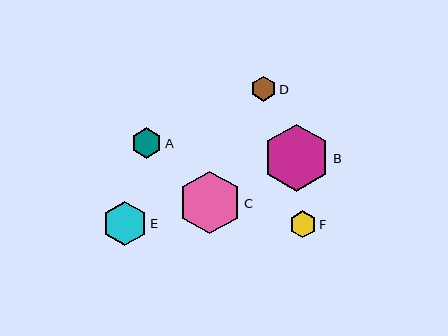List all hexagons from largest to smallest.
From largest to smallest: B, C, E, A, F, D.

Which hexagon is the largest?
Hexagon B is the largest with a size of approximately 68 pixels.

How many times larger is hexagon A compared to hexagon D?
Hexagon A is approximately 1.2 times the size of hexagon D.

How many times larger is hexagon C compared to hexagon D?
Hexagon C is approximately 2.5 times the size of hexagon D.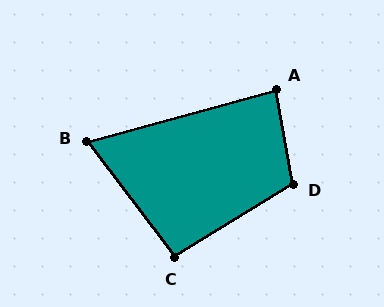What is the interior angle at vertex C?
Approximately 95 degrees (obtuse).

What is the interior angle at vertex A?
Approximately 85 degrees (acute).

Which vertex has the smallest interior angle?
B, at approximately 68 degrees.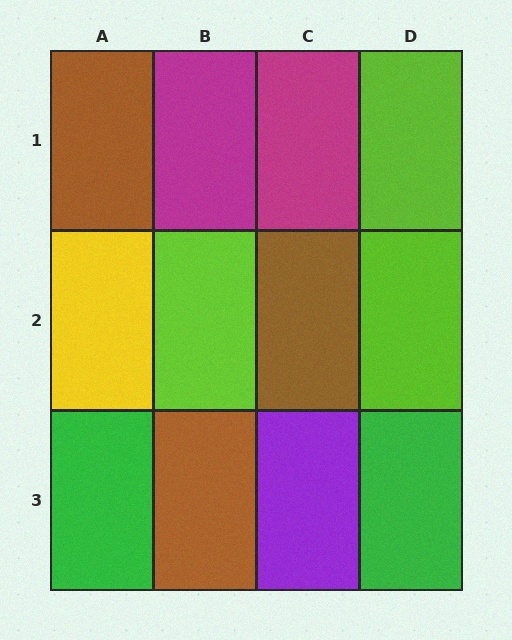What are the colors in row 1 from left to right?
Brown, magenta, magenta, lime.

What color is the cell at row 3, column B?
Brown.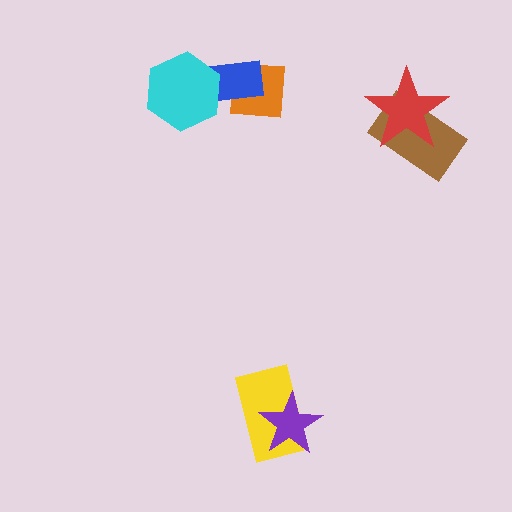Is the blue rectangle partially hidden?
Yes, it is partially covered by another shape.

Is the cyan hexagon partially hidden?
No, no other shape covers it.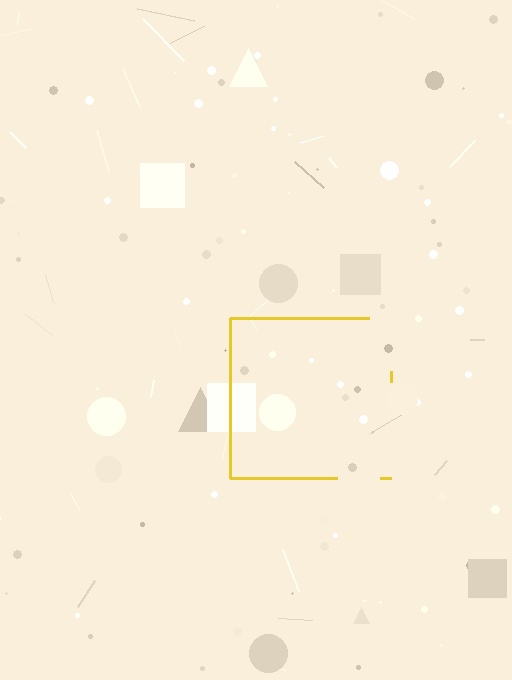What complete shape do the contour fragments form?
The contour fragments form a square.